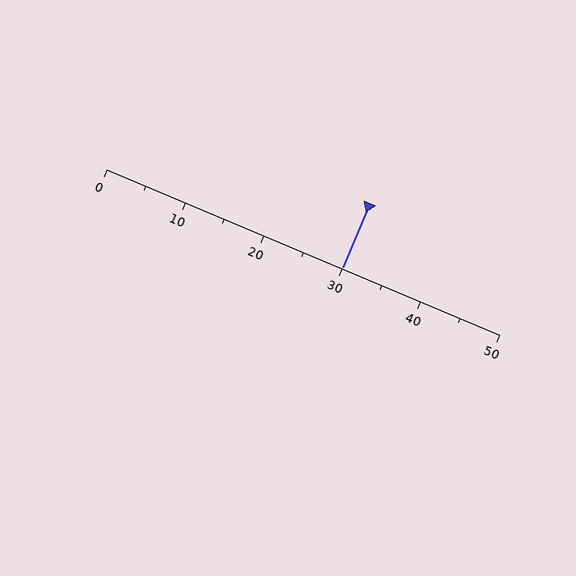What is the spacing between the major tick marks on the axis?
The major ticks are spaced 10 apart.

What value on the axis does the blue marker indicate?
The marker indicates approximately 30.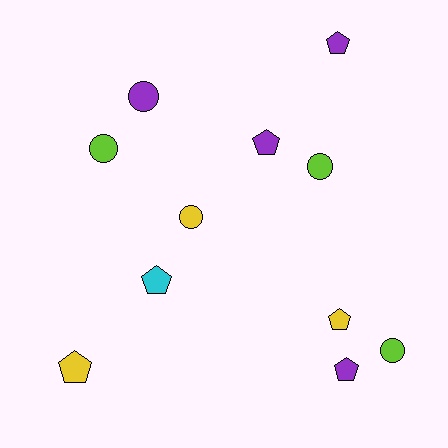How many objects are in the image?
There are 11 objects.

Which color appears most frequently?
Purple, with 4 objects.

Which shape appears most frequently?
Pentagon, with 6 objects.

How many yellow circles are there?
There is 1 yellow circle.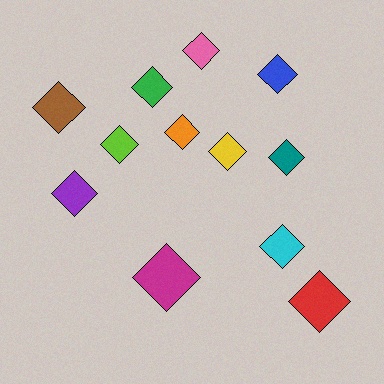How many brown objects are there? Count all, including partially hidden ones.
There is 1 brown object.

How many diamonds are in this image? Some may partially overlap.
There are 12 diamonds.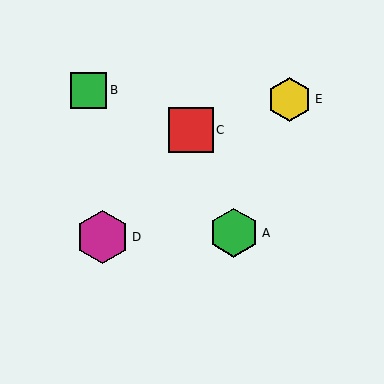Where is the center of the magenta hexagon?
The center of the magenta hexagon is at (103, 237).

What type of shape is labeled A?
Shape A is a green hexagon.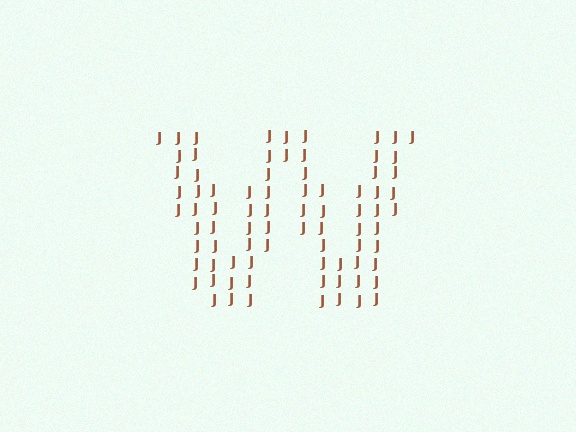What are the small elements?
The small elements are letter J's.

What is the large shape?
The large shape is the letter W.